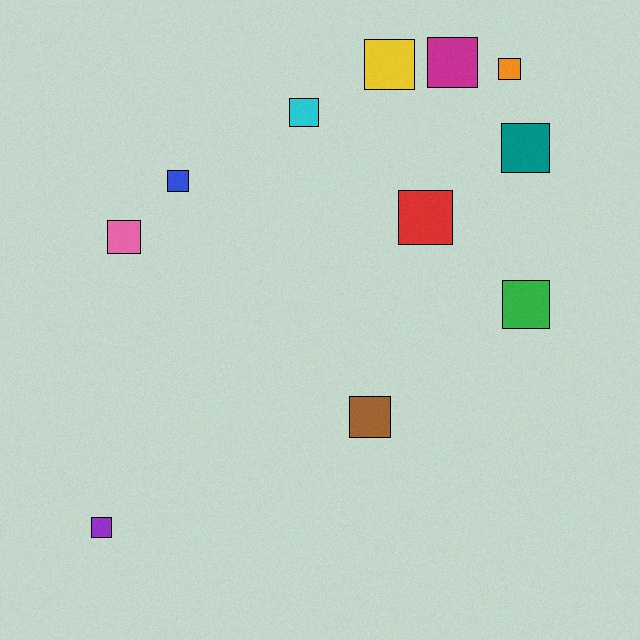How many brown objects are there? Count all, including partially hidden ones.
There is 1 brown object.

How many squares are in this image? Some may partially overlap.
There are 11 squares.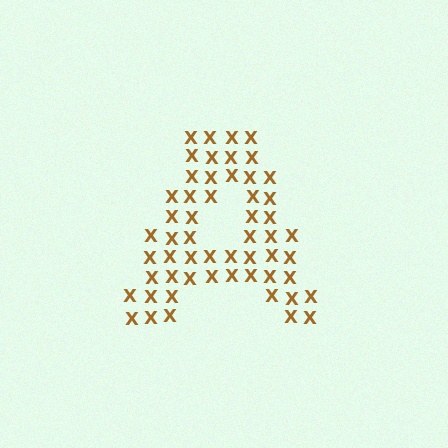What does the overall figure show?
The overall figure shows the letter A.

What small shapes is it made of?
It is made of small letter X's.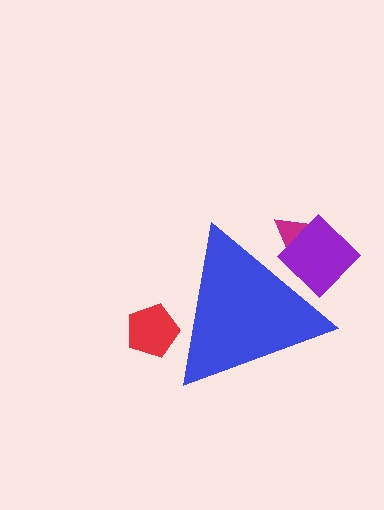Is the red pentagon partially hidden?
Yes, the red pentagon is partially hidden behind the blue triangle.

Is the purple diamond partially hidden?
Yes, the purple diamond is partially hidden behind the blue triangle.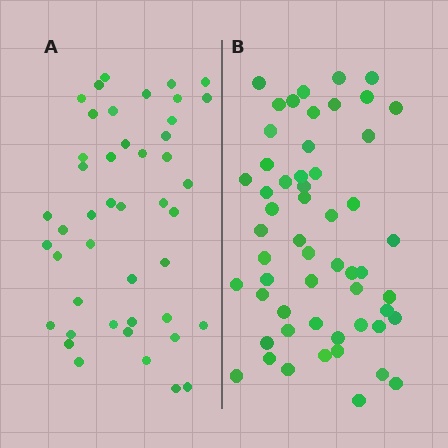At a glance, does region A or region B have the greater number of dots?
Region B (the right region) has more dots.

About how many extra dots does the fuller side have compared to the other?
Region B has roughly 10 or so more dots than region A.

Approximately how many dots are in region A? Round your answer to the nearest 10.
About 40 dots. (The exact count is 45, which rounds to 40.)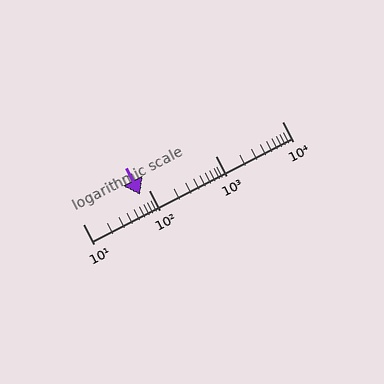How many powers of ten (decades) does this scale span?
The scale spans 3 decades, from 10 to 10000.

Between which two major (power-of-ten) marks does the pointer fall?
The pointer is between 10 and 100.